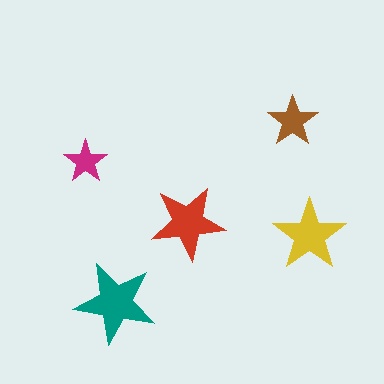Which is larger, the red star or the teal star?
The teal one.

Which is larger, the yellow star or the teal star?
The teal one.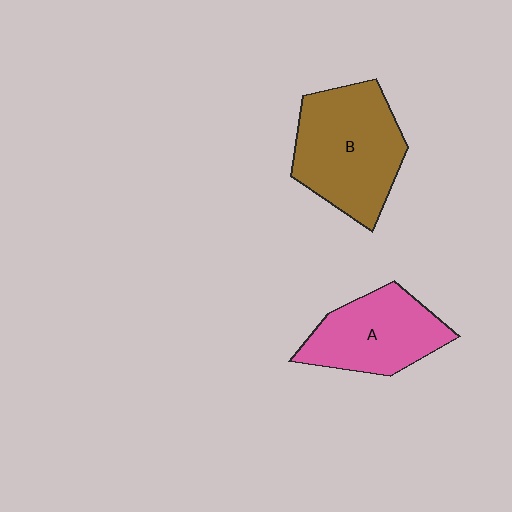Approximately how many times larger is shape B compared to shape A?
Approximately 1.3 times.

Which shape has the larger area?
Shape B (brown).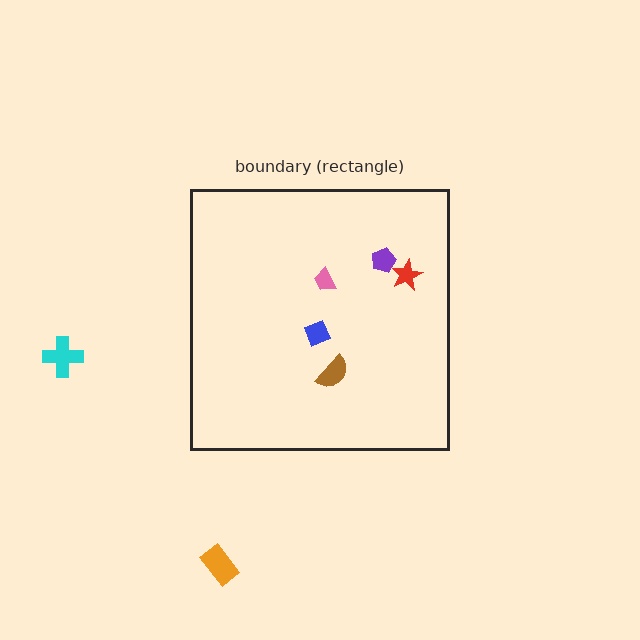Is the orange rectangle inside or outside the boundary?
Outside.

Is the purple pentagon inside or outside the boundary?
Inside.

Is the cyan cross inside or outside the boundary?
Outside.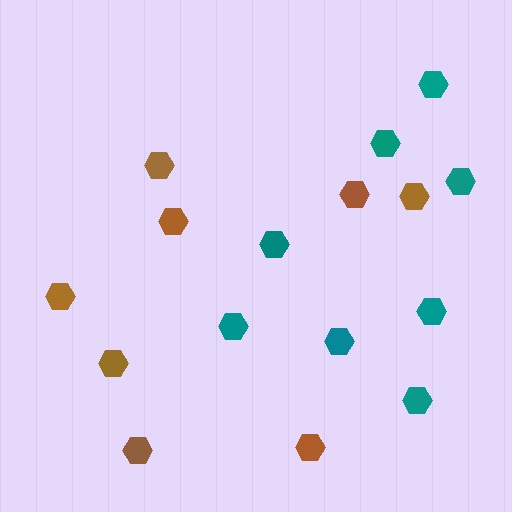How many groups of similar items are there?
There are 2 groups: one group of teal hexagons (8) and one group of brown hexagons (8).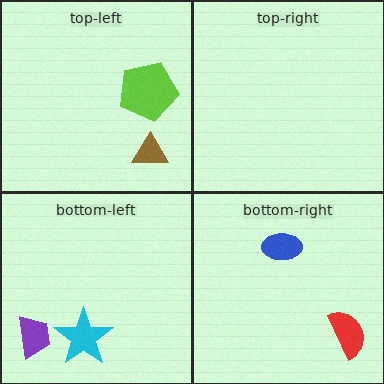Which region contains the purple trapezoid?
The bottom-left region.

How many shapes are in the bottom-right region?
2.